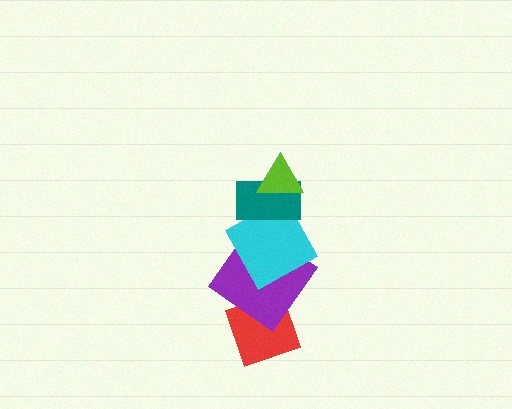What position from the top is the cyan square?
The cyan square is 3rd from the top.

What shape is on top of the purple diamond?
The cyan square is on top of the purple diamond.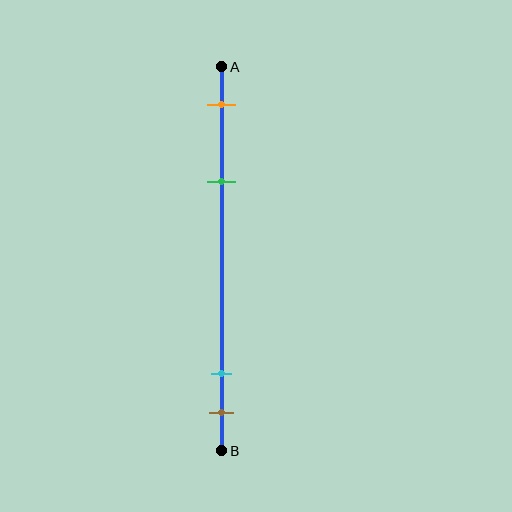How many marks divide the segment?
There are 4 marks dividing the segment.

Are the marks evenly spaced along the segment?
No, the marks are not evenly spaced.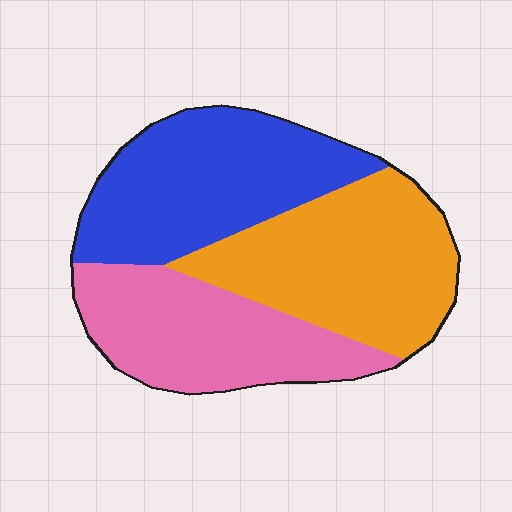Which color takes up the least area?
Pink, at roughly 30%.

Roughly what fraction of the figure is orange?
Orange takes up about three eighths (3/8) of the figure.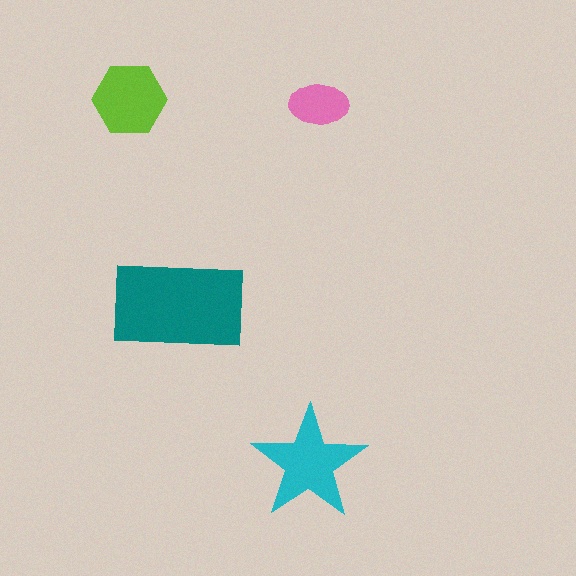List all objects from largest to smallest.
The teal rectangle, the cyan star, the lime hexagon, the pink ellipse.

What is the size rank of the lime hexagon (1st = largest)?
3rd.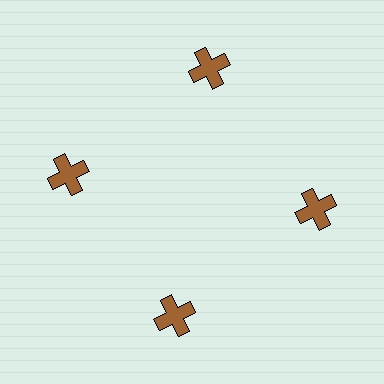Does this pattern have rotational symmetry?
Yes, this pattern has 4-fold rotational symmetry. It looks the same after rotating 90 degrees around the center.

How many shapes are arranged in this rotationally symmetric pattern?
There are 4 shapes, arranged in 4 groups of 1.